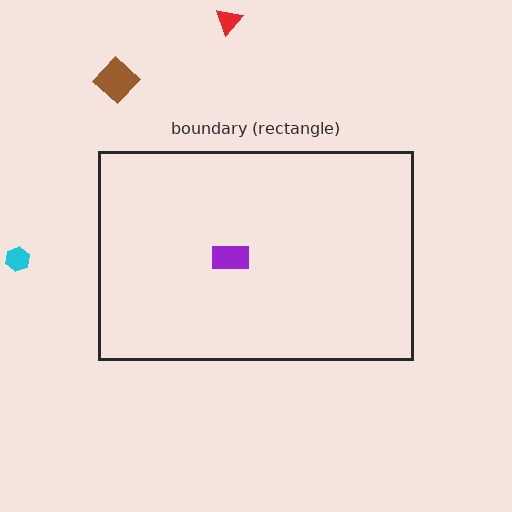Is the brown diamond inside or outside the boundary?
Outside.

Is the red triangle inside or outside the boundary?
Outside.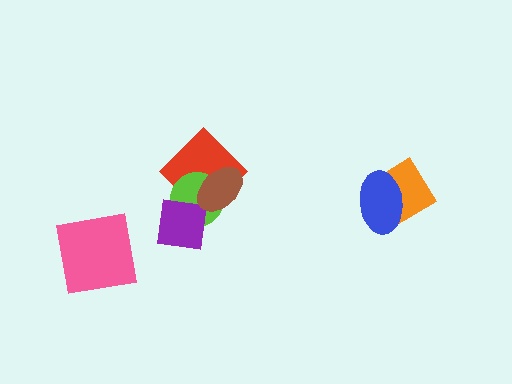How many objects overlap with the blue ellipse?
1 object overlaps with the blue ellipse.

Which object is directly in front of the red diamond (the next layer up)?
The lime circle is directly in front of the red diamond.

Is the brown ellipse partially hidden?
No, no other shape covers it.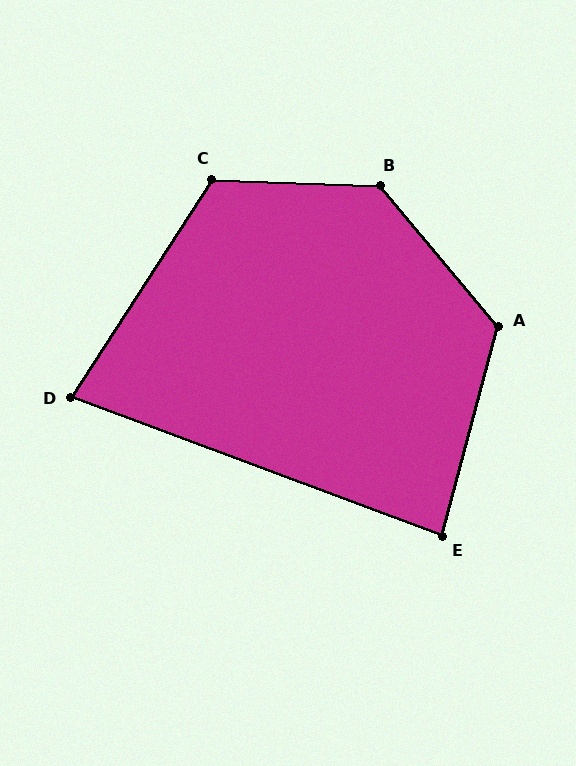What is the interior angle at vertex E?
Approximately 84 degrees (acute).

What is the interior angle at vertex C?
Approximately 121 degrees (obtuse).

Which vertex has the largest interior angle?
B, at approximately 132 degrees.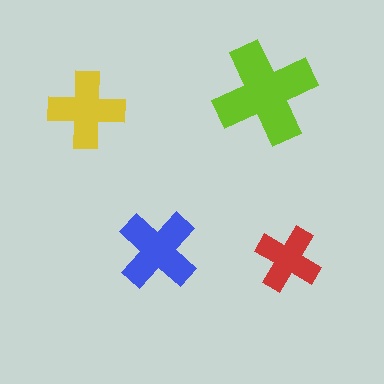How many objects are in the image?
There are 4 objects in the image.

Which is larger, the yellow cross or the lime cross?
The lime one.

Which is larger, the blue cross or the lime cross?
The lime one.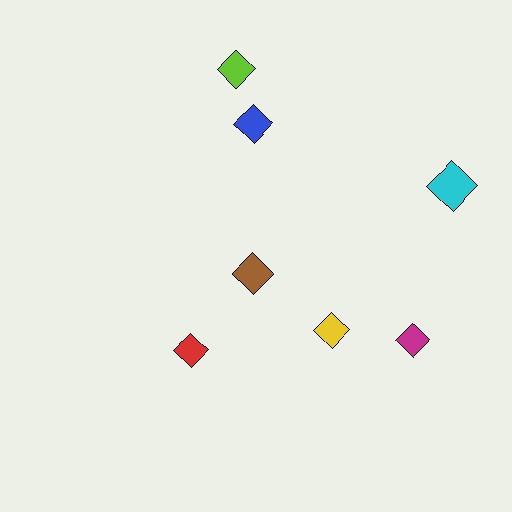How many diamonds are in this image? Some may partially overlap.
There are 7 diamonds.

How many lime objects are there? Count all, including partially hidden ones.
There is 1 lime object.